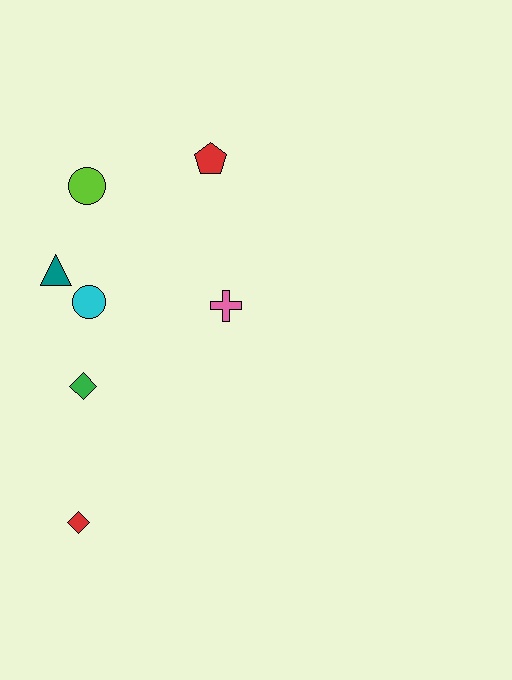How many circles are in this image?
There are 2 circles.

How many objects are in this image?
There are 7 objects.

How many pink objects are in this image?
There is 1 pink object.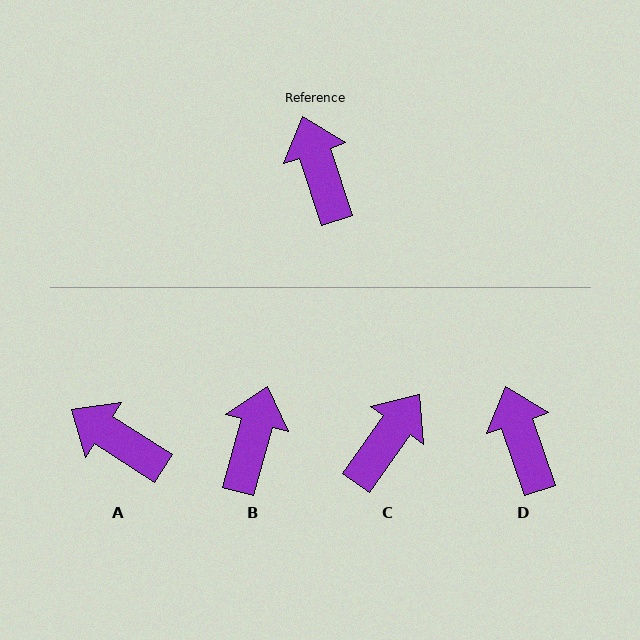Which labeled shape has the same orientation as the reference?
D.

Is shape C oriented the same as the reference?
No, it is off by about 54 degrees.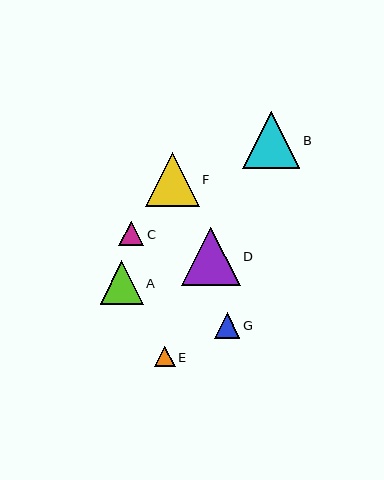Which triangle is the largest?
Triangle D is the largest with a size of approximately 58 pixels.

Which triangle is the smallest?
Triangle E is the smallest with a size of approximately 20 pixels.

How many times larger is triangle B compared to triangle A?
Triangle B is approximately 1.3 times the size of triangle A.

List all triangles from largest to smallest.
From largest to smallest: D, B, F, A, G, C, E.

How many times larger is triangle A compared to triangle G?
Triangle A is approximately 1.7 times the size of triangle G.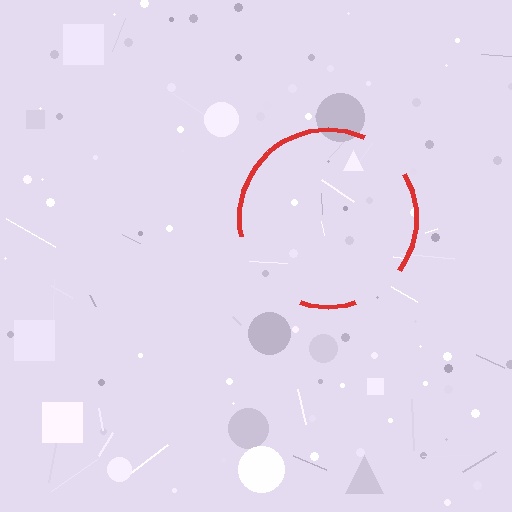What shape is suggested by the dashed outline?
The dashed outline suggests a circle.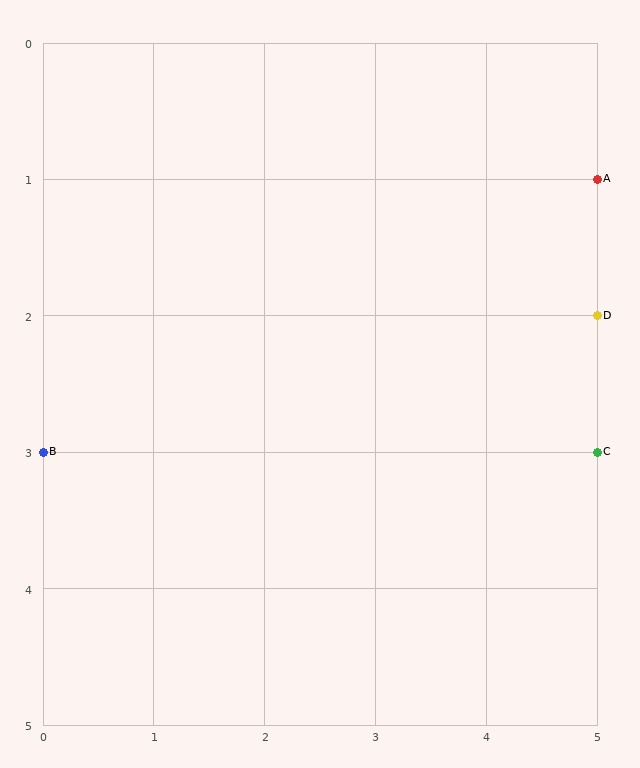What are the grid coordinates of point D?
Point D is at grid coordinates (5, 2).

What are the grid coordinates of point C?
Point C is at grid coordinates (5, 3).